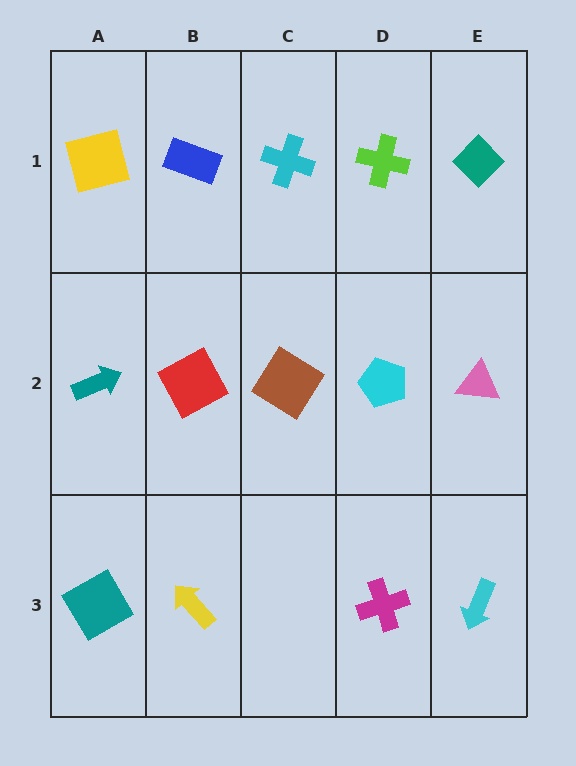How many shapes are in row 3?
4 shapes.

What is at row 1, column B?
A blue rectangle.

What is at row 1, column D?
A lime cross.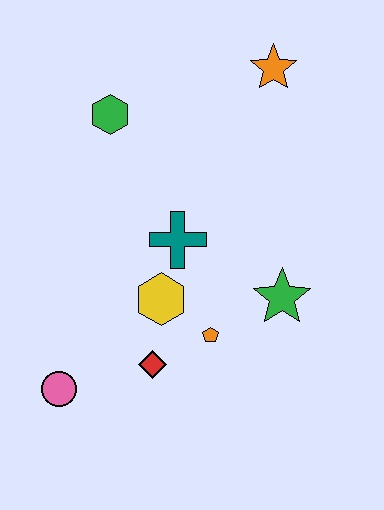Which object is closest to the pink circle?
The red diamond is closest to the pink circle.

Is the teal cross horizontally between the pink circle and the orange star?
Yes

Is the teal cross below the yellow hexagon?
No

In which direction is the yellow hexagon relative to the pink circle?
The yellow hexagon is to the right of the pink circle.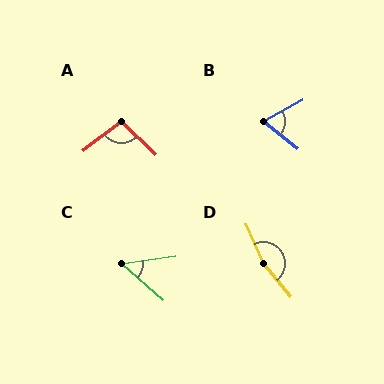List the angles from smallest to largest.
C (50°), B (67°), A (99°), D (164°).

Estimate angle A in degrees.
Approximately 99 degrees.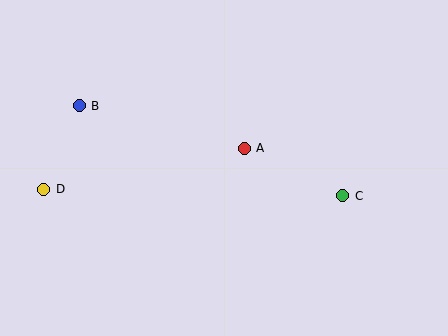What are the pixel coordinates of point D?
Point D is at (44, 189).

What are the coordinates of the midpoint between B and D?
The midpoint between B and D is at (62, 148).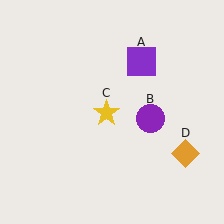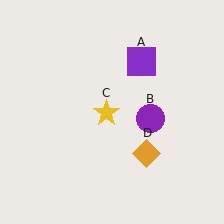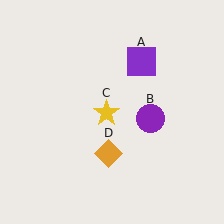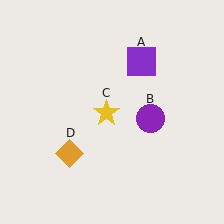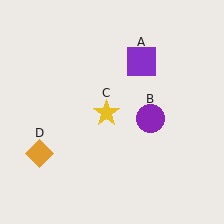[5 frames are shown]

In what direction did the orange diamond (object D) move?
The orange diamond (object D) moved left.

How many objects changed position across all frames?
1 object changed position: orange diamond (object D).